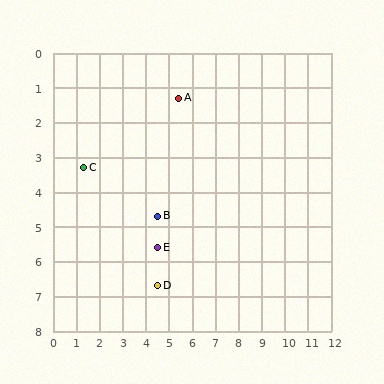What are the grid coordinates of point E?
Point E is at approximately (4.5, 5.6).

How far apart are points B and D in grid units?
Points B and D are about 2.0 grid units apart.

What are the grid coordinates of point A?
Point A is at approximately (5.4, 1.3).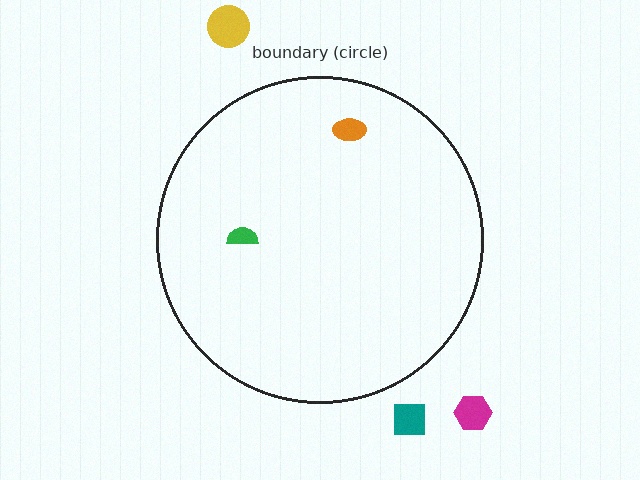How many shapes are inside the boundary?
2 inside, 3 outside.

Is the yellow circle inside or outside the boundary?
Outside.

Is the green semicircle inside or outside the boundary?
Inside.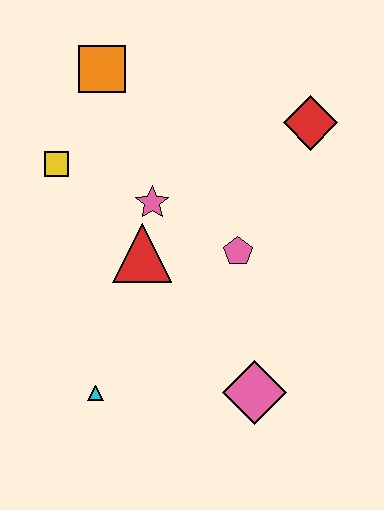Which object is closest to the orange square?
The yellow square is closest to the orange square.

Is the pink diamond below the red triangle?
Yes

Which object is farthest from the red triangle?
The red diamond is farthest from the red triangle.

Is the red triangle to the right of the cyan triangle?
Yes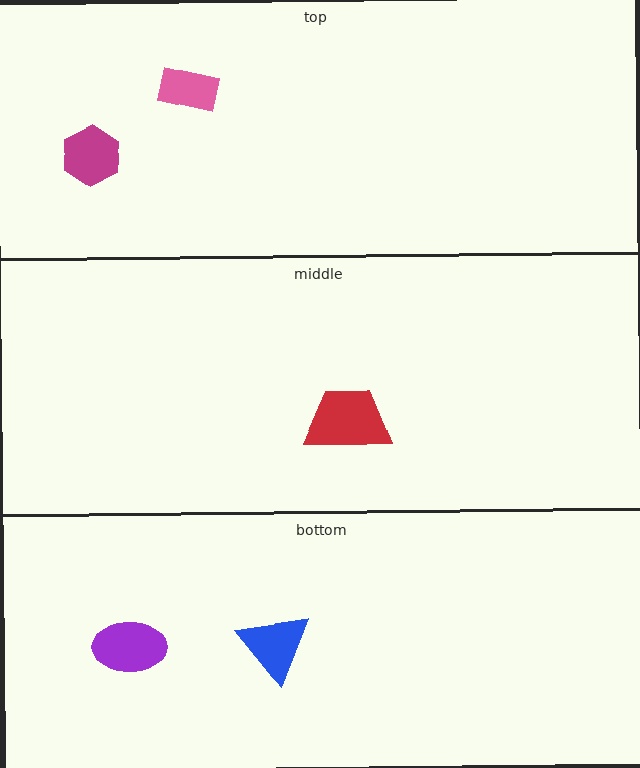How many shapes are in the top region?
2.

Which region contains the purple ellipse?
The bottom region.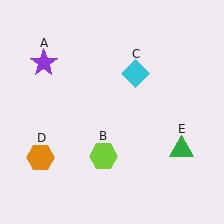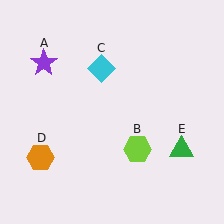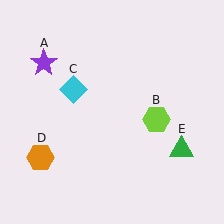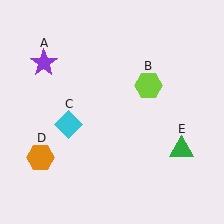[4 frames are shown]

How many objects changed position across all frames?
2 objects changed position: lime hexagon (object B), cyan diamond (object C).